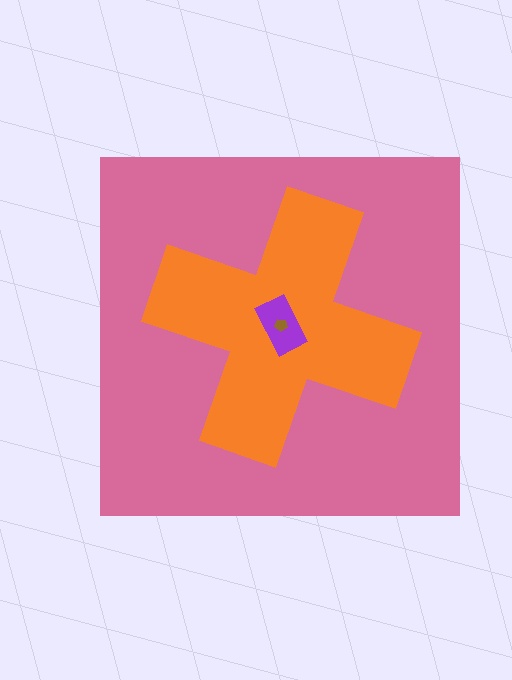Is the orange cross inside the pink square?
Yes.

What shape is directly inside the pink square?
The orange cross.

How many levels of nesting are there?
4.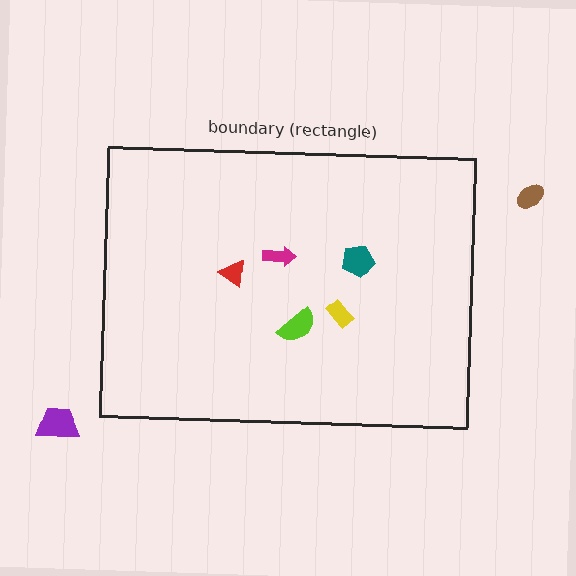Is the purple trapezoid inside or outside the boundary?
Outside.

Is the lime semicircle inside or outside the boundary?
Inside.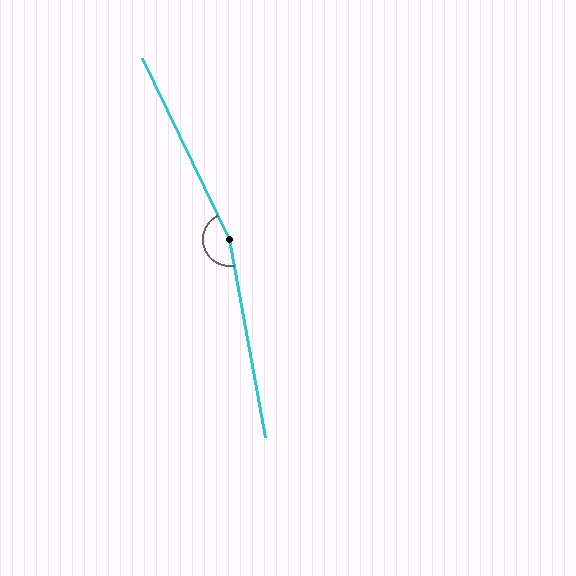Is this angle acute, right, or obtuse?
It is obtuse.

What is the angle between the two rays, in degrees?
Approximately 164 degrees.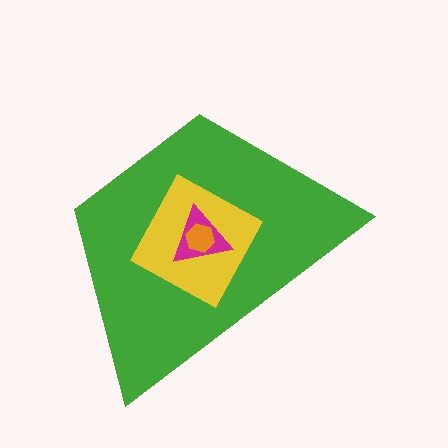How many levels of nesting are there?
4.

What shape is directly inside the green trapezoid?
The yellow diamond.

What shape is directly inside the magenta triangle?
The orange hexagon.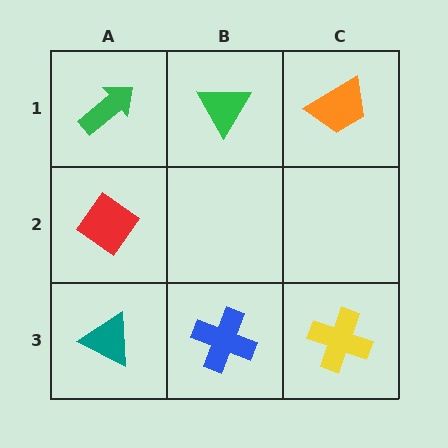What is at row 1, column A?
A green arrow.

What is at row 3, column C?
A yellow cross.